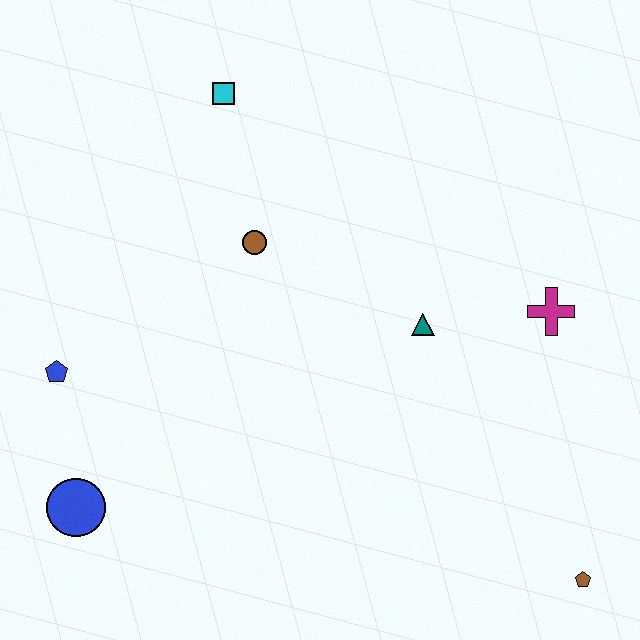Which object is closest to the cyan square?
The brown circle is closest to the cyan square.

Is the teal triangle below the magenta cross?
Yes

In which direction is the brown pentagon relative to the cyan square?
The brown pentagon is below the cyan square.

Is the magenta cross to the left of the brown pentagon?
Yes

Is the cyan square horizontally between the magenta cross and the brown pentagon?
No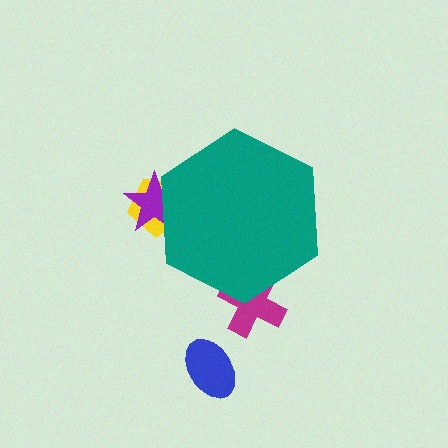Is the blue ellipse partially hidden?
No, the blue ellipse is fully visible.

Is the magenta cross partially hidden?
Yes, the magenta cross is partially hidden behind the teal hexagon.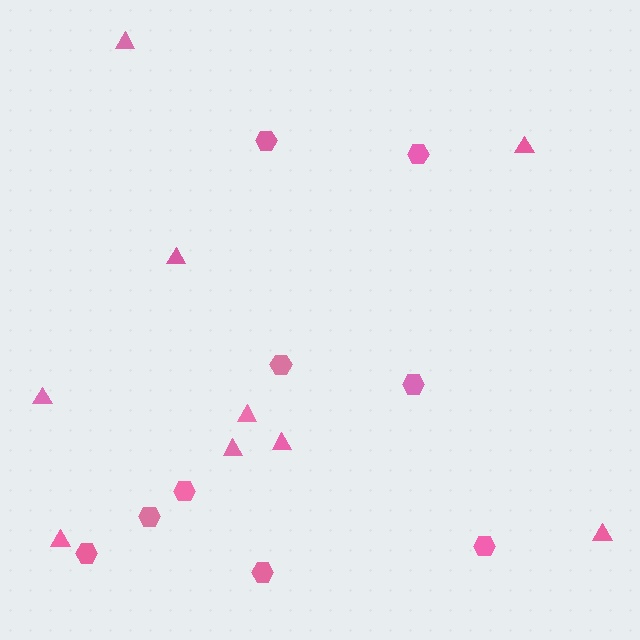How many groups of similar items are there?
There are 2 groups: one group of hexagons (9) and one group of triangles (9).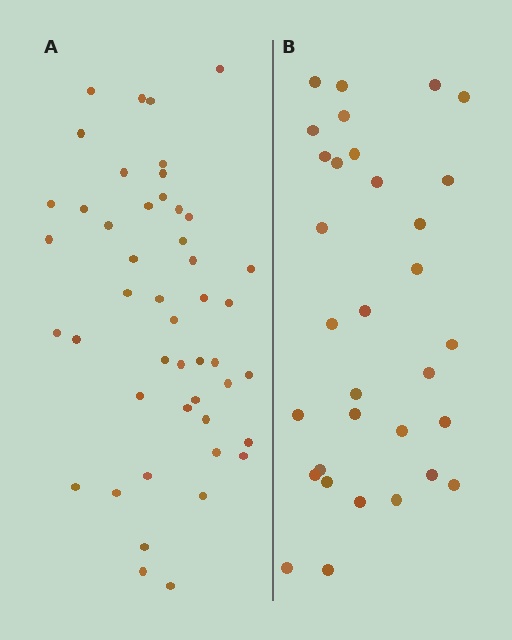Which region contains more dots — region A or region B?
Region A (the left region) has more dots.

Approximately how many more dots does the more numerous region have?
Region A has approximately 15 more dots than region B.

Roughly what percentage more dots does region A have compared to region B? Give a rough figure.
About 45% more.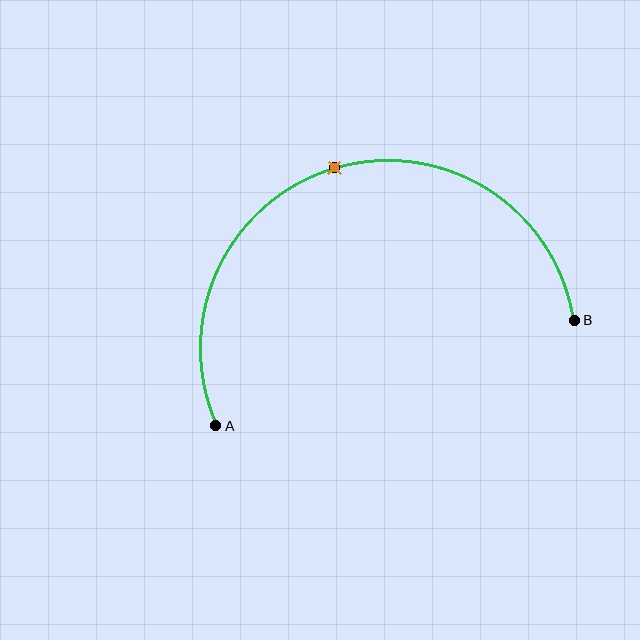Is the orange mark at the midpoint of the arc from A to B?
Yes. The orange mark lies on the arc at equal arc-length from both A and B — it is the arc midpoint.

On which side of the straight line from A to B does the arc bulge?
The arc bulges above the straight line connecting A and B.